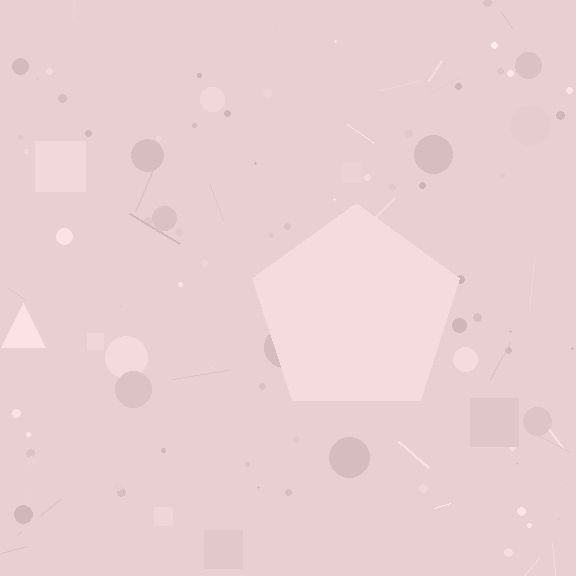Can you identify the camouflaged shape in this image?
The camouflaged shape is a pentagon.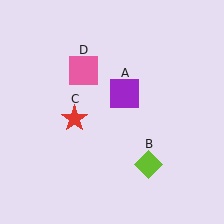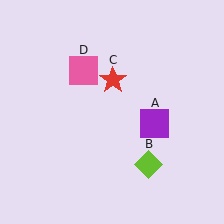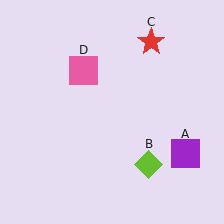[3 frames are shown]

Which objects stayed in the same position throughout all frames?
Lime diamond (object B) and pink square (object D) remained stationary.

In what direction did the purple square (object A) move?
The purple square (object A) moved down and to the right.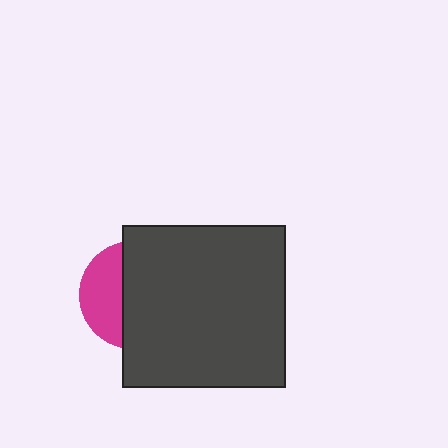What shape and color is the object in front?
The object in front is a dark gray square.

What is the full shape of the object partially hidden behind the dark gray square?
The partially hidden object is a magenta circle.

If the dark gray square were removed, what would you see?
You would see the complete magenta circle.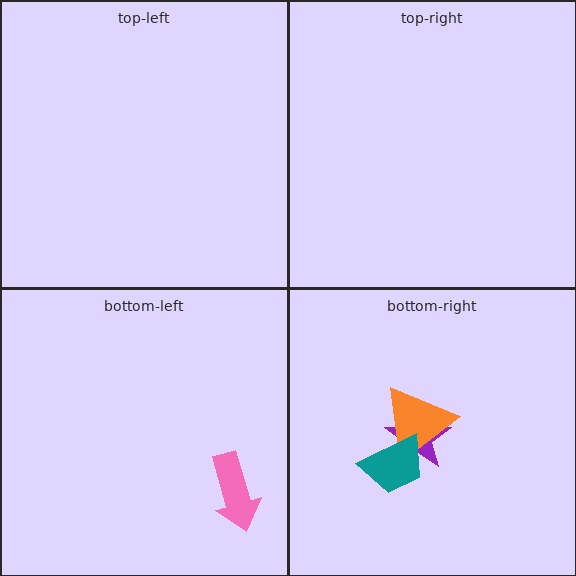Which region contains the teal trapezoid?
The bottom-right region.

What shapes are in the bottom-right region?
The purple star, the orange triangle, the teal trapezoid.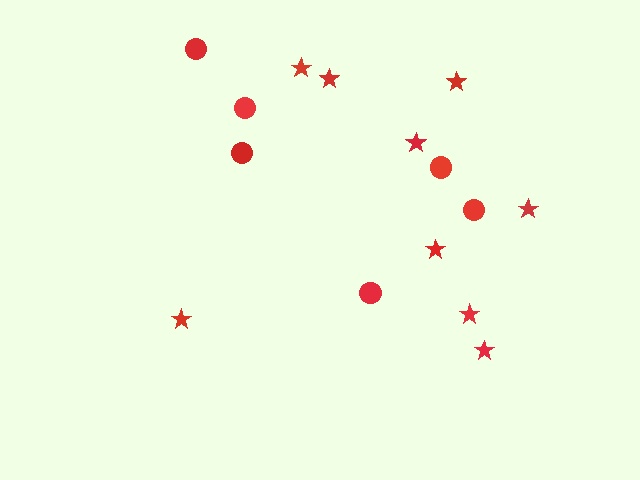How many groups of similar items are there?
There are 2 groups: one group of stars (9) and one group of circles (6).